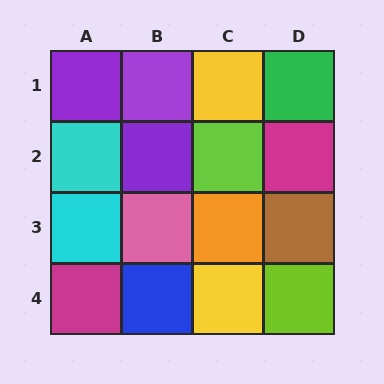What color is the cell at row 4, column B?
Blue.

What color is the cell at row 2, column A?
Cyan.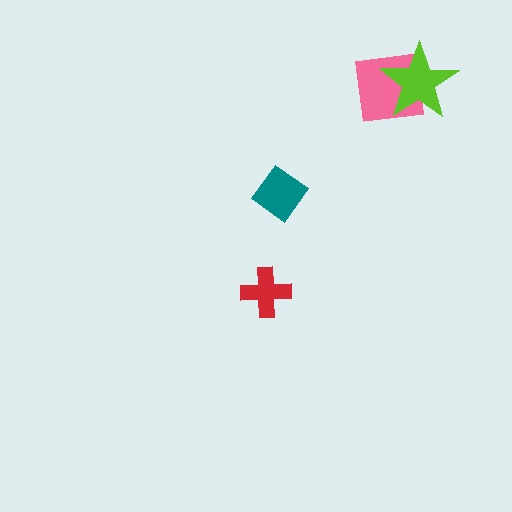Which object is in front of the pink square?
The lime star is in front of the pink square.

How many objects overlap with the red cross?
0 objects overlap with the red cross.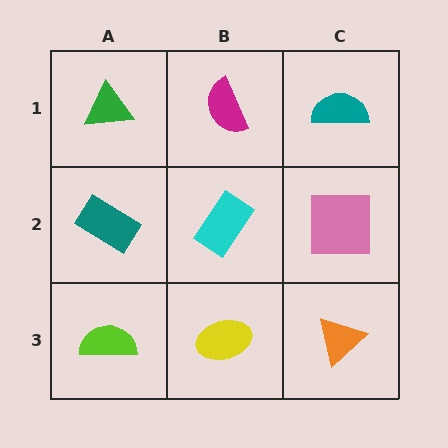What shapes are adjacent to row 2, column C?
A teal semicircle (row 1, column C), an orange triangle (row 3, column C), a cyan rectangle (row 2, column B).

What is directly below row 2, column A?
A lime semicircle.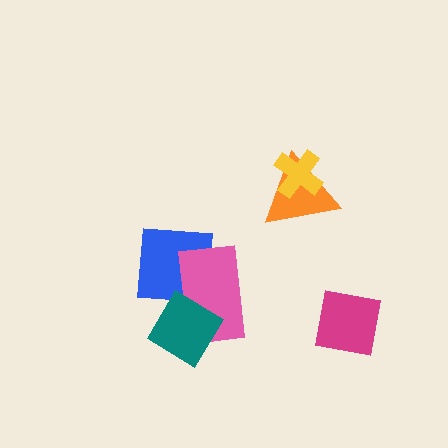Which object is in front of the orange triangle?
The yellow cross is in front of the orange triangle.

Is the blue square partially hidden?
Yes, it is partially covered by another shape.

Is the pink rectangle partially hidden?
Yes, it is partially covered by another shape.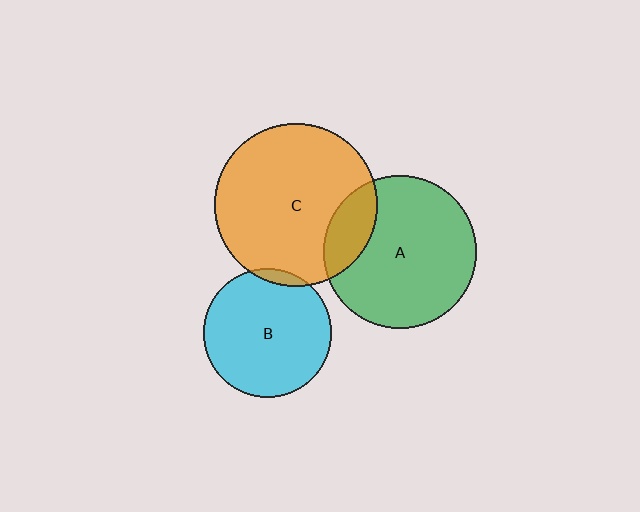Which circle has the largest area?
Circle C (orange).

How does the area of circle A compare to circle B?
Approximately 1.4 times.